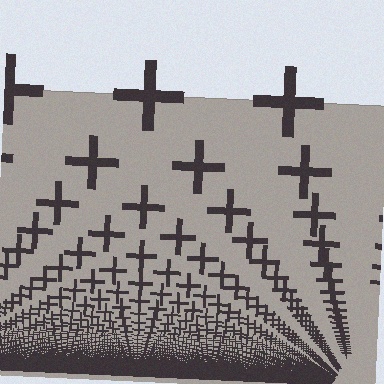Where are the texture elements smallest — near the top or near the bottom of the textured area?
Near the bottom.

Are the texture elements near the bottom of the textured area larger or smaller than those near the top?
Smaller. The gradient is inverted — elements near the bottom are smaller and denser.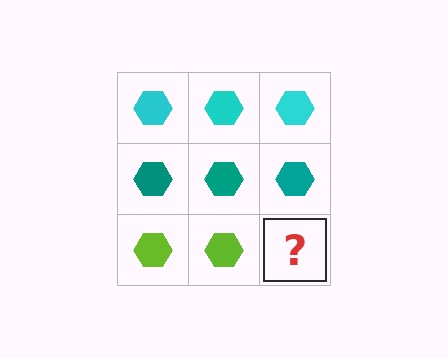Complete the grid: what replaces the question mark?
The question mark should be replaced with a lime hexagon.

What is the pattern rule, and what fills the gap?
The rule is that each row has a consistent color. The gap should be filled with a lime hexagon.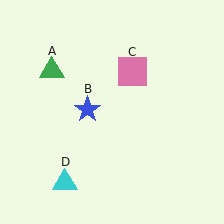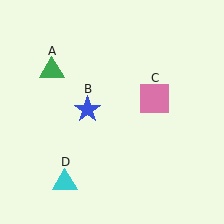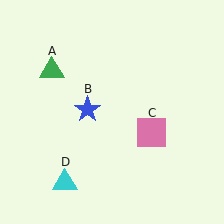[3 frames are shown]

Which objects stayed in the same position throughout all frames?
Green triangle (object A) and blue star (object B) and cyan triangle (object D) remained stationary.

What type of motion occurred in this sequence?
The pink square (object C) rotated clockwise around the center of the scene.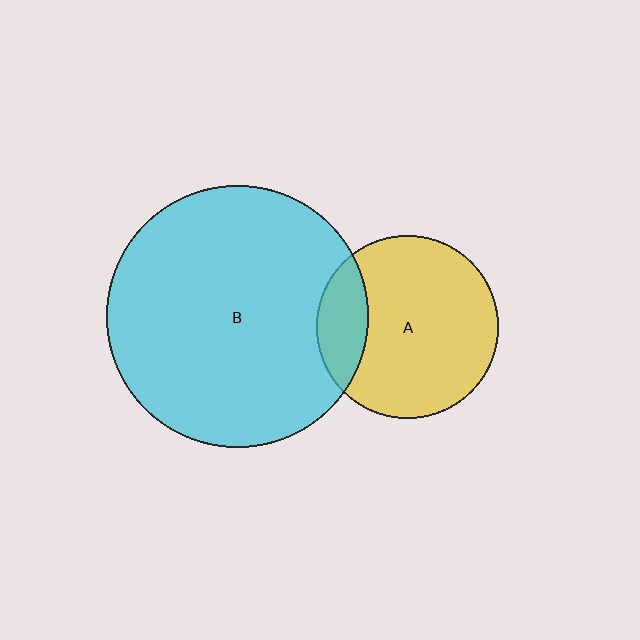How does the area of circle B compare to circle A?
Approximately 2.1 times.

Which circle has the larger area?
Circle B (cyan).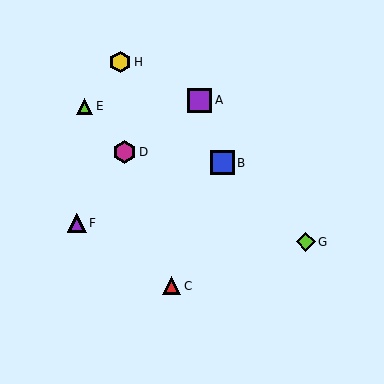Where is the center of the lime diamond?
The center of the lime diamond is at (306, 242).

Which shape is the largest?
The purple square (labeled A) is the largest.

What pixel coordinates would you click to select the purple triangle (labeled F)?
Click at (77, 223) to select the purple triangle F.